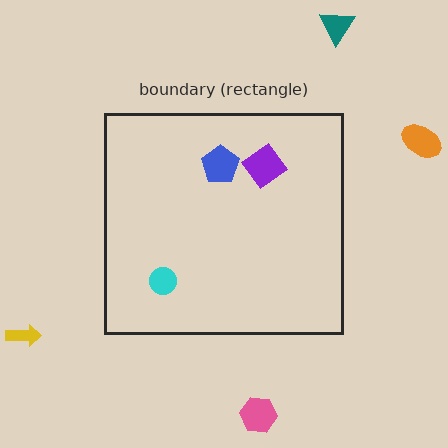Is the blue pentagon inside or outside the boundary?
Inside.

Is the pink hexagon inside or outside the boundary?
Outside.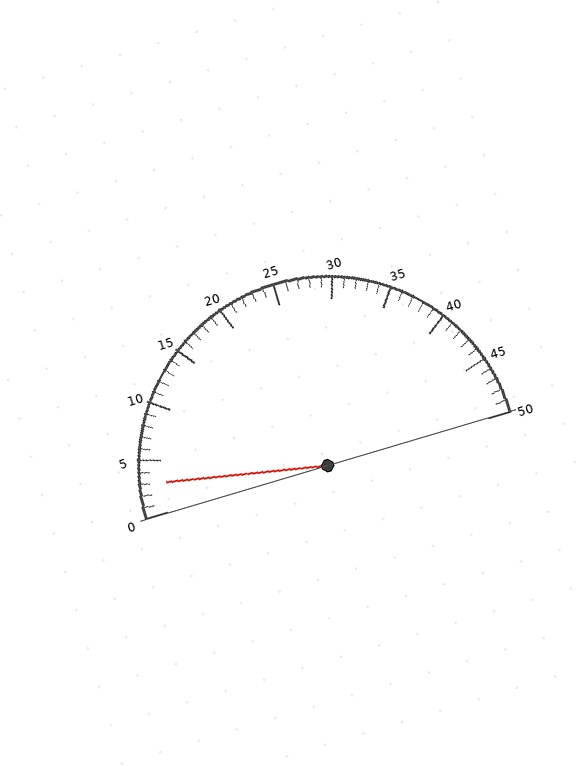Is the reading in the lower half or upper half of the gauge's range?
The reading is in the lower half of the range (0 to 50).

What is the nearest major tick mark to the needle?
The nearest major tick mark is 5.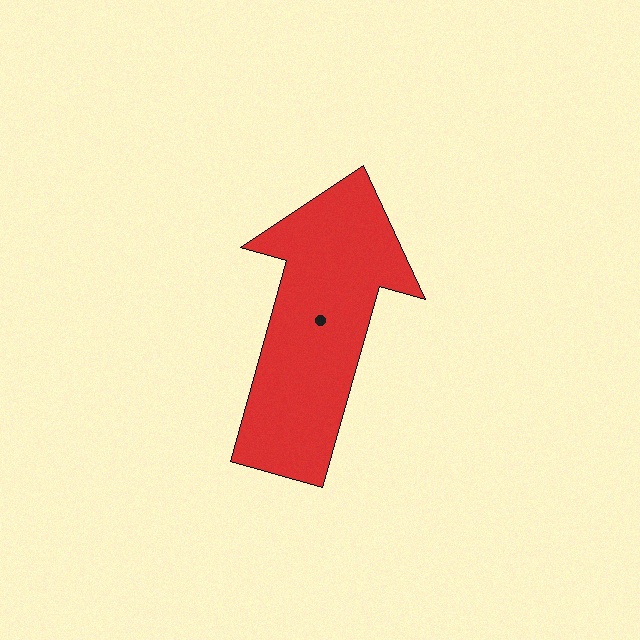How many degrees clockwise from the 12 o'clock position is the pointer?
Approximately 16 degrees.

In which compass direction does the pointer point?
North.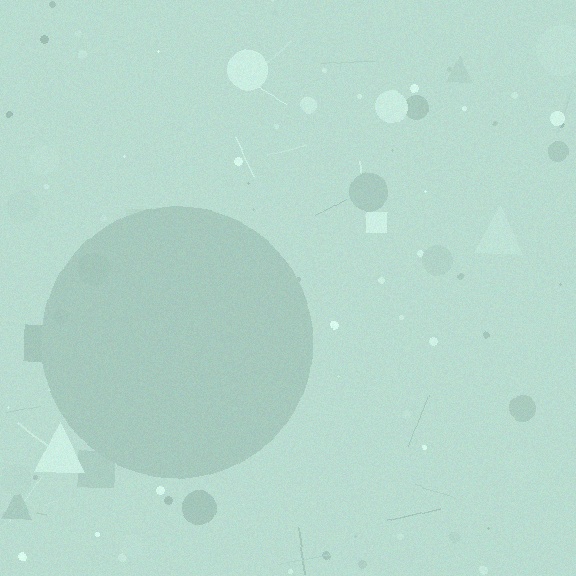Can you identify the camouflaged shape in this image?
The camouflaged shape is a circle.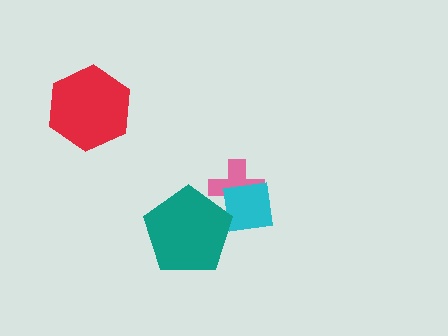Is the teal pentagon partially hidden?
No, no other shape covers it.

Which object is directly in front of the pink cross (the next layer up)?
The cyan square is directly in front of the pink cross.